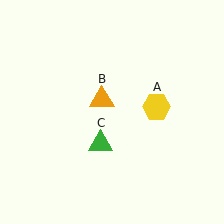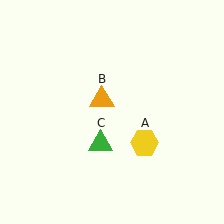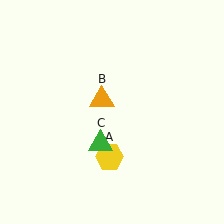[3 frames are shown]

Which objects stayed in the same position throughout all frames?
Orange triangle (object B) and green triangle (object C) remained stationary.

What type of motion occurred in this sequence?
The yellow hexagon (object A) rotated clockwise around the center of the scene.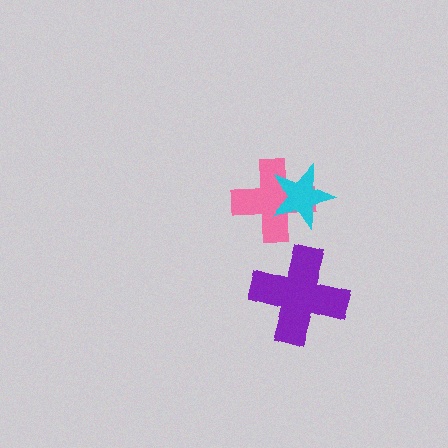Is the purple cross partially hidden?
No, no other shape covers it.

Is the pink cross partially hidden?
Yes, it is partially covered by another shape.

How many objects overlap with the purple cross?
0 objects overlap with the purple cross.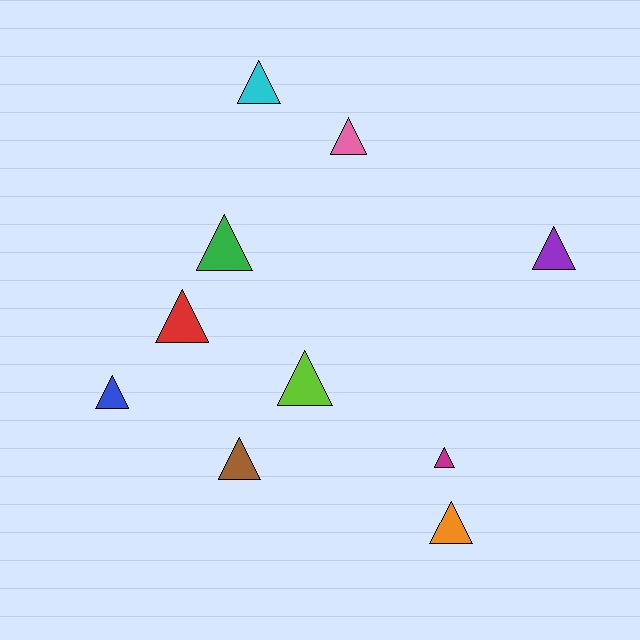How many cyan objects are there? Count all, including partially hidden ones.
There is 1 cyan object.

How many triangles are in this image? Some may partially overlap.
There are 10 triangles.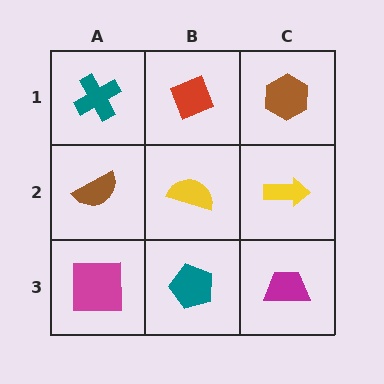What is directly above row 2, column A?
A teal cross.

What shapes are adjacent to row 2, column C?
A brown hexagon (row 1, column C), a magenta trapezoid (row 3, column C), a yellow semicircle (row 2, column B).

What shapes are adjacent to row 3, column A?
A brown semicircle (row 2, column A), a teal pentagon (row 3, column B).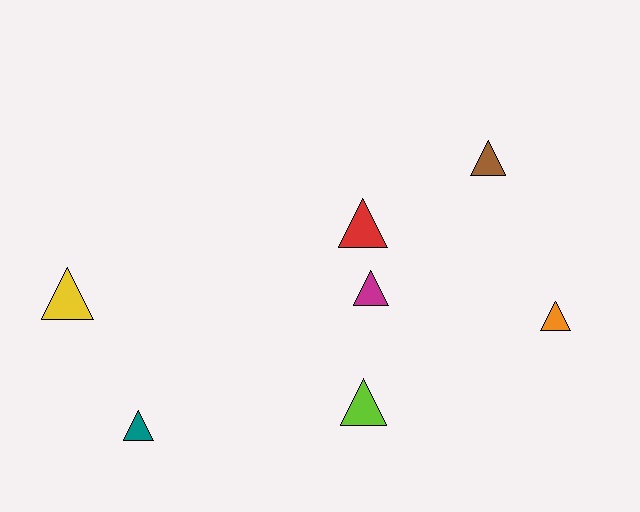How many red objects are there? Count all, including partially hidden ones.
There is 1 red object.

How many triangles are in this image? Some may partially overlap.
There are 7 triangles.